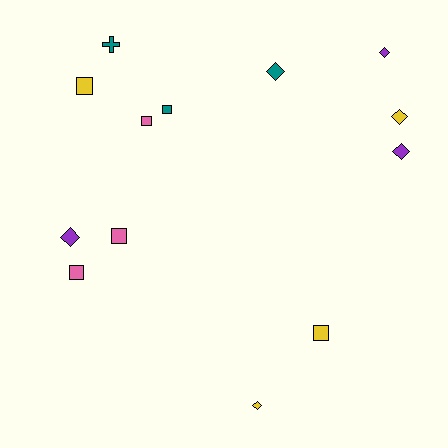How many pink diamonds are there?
There are no pink diamonds.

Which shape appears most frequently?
Diamond, with 6 objects.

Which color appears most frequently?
Yellow, with 4 objects.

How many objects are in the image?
There are 13 objects.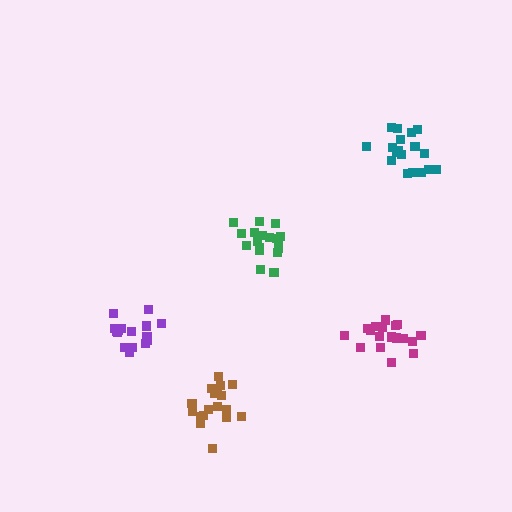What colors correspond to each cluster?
The clusters are colored: brown, magenta, teal, purple, green.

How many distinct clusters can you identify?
There are 5 distinct clusters.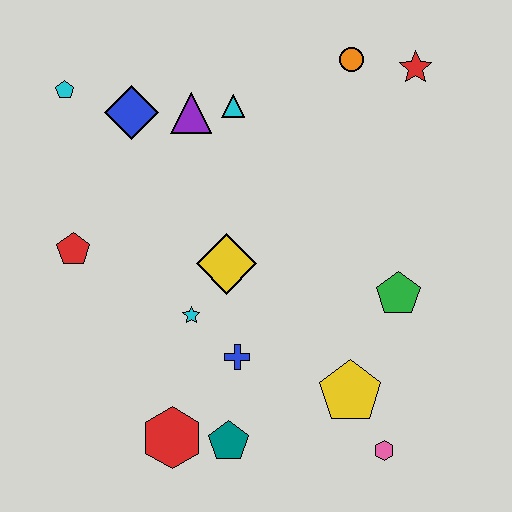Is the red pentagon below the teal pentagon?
No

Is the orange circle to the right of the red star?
No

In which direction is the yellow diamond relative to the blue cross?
The yellow diamond is above the blue cross.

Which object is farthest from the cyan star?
The red star is farthest from the cyan star.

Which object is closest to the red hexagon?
The teal pentagon is closest to the red hexagon.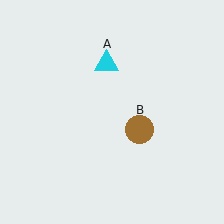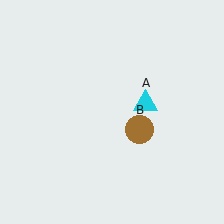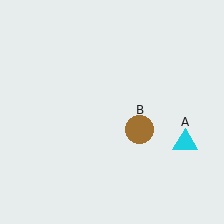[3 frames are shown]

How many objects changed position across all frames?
1 object changed position: cyan triangle (object A).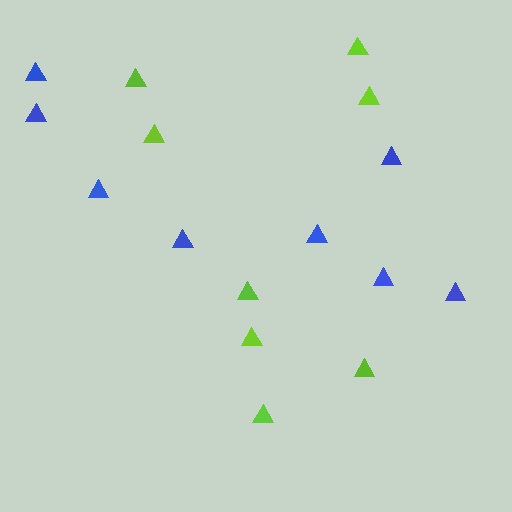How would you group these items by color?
There are 2 groups: one group of blue triangles (8) and one group of lime triangles (8).